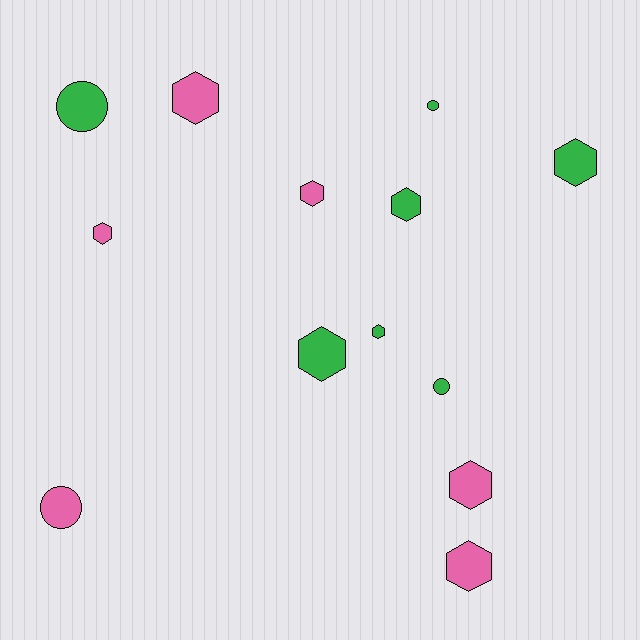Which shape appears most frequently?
Hexagon, with 9 objects.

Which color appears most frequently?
Green, with 7 objects.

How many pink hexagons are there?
There are 5 pink hexagons.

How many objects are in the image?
There are 13 objects.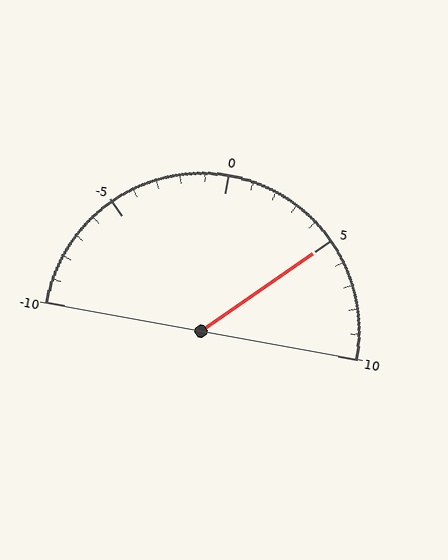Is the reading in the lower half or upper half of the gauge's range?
The reading is in the upper half of the range (-10 to 10).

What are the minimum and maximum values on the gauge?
The gauge ranges from -10 to 10.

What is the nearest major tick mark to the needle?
The nearest major tick mark is 5.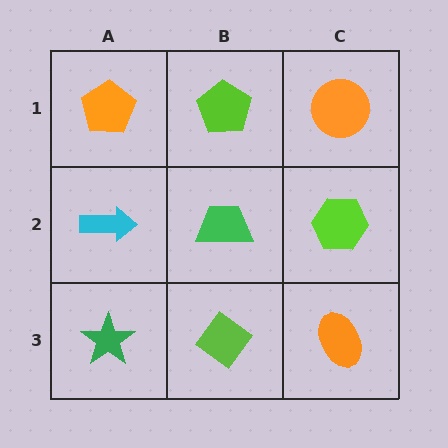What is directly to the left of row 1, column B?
An orange pentagon.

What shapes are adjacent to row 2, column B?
A lime pentagon (row 1, column B), a lime diamond (row 3, column B), a cyan arrow (row 2, column A), a lime hexagon (row 2, column C).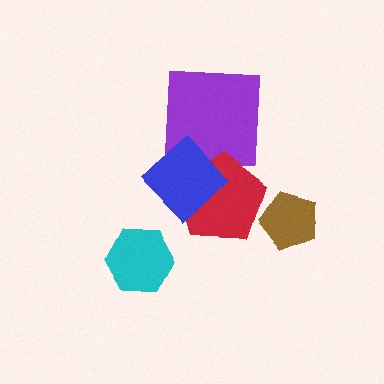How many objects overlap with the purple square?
2 objects overlap with the purple square.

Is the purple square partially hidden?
Yes, it is partially covered by another shape.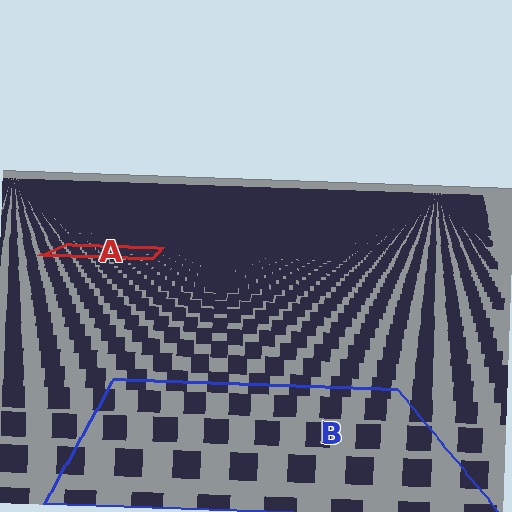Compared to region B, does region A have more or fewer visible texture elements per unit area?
Region A has more texture elements per unit area — they are packed more densely because it is farther away.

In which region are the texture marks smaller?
The texture marks are smaller in region A, because it is farther away.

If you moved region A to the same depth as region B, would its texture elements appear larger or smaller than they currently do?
They would appear larger. At a closer depth, the same texture elements are projected at a bigger on-screen size.